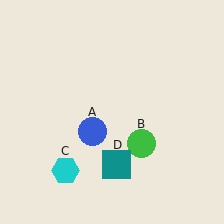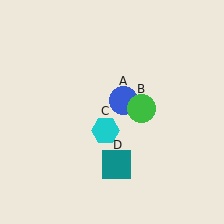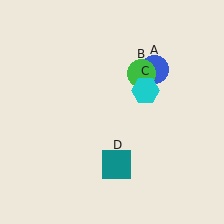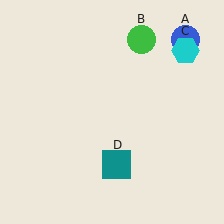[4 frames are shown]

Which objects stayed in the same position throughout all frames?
Teal square (object D) remained stationary.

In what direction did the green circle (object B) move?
The green circle (object B) moved up.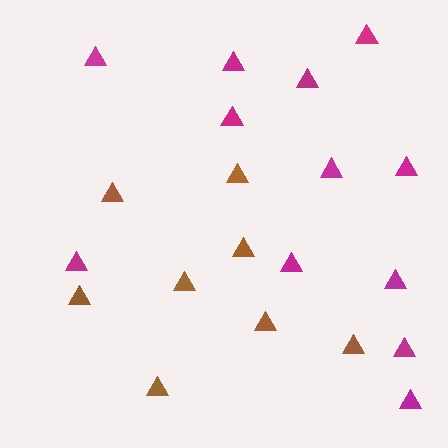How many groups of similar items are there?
There are 2 groups: one group of brown triangles (8) and one group of magenta triangles (12).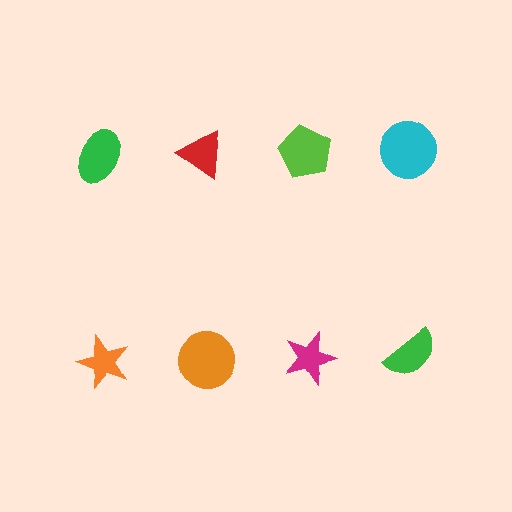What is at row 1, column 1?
A green ellipse.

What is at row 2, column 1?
An orange star.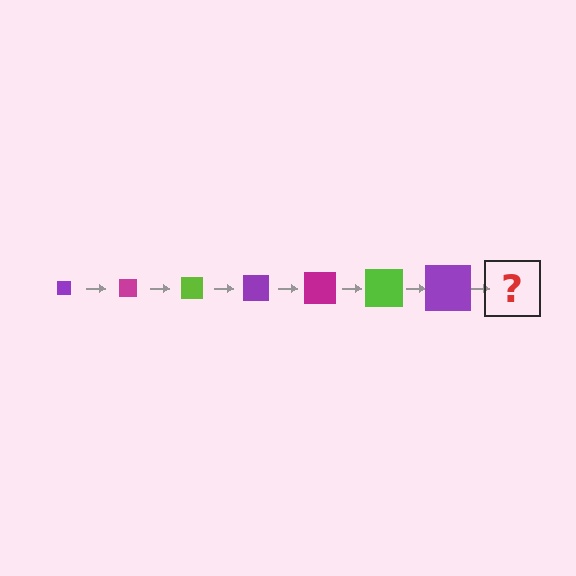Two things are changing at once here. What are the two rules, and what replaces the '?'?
The two rules are that the square grows larger each step and the color cycles through purple, magenta, and lime. The '?' should be a magenta square, larger than the previous one.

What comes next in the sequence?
The next element should be a magenta square, larger than the previous one.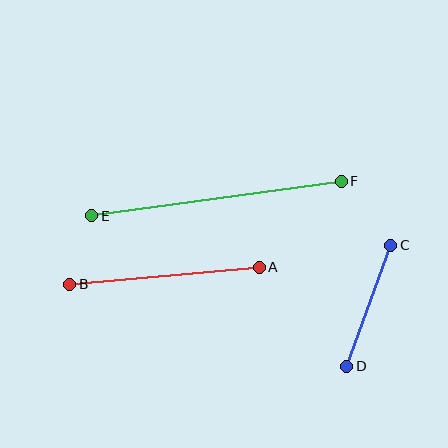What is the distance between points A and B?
The distance is approximately 190 pixels.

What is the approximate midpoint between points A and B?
The midpoint is at approximately (164, 276) pixels.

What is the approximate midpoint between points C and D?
The midpoint is at approximately (369, 306) pixels.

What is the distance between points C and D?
The distance is approximately 129 pixels.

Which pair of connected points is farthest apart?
Points E and F are farthest apart.